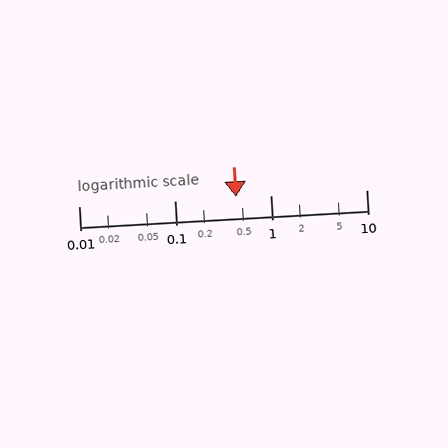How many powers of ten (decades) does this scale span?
The scale spans 3 decades, from 0.01 to 10.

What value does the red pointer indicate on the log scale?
The pointer indicates approximately 0.44.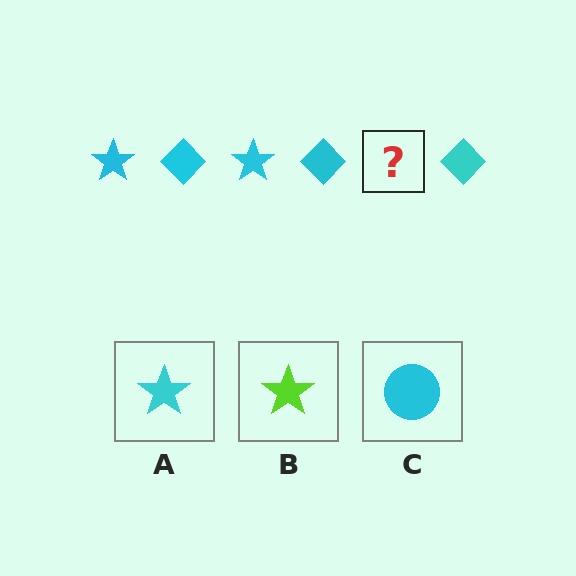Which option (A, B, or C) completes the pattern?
A.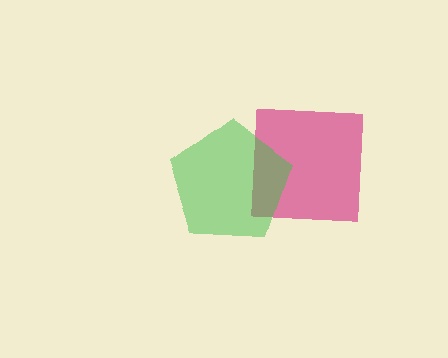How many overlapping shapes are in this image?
There are 2 overlapping shapes in the image.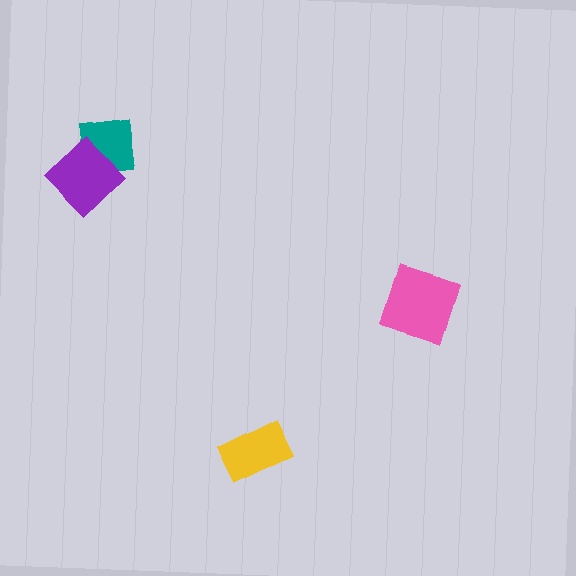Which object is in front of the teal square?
The purple diamond is in front of the teal square.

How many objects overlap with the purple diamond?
1 object overlaps with the purple diamond.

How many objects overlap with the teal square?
1 object overlaps with the teal square.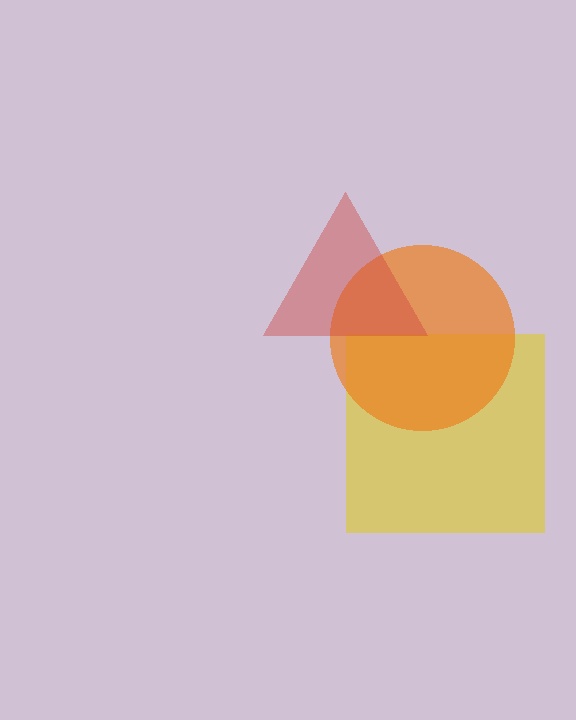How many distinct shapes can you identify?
There are 3 distinct shapes: a yellow square, an orange circle, a red triangle.